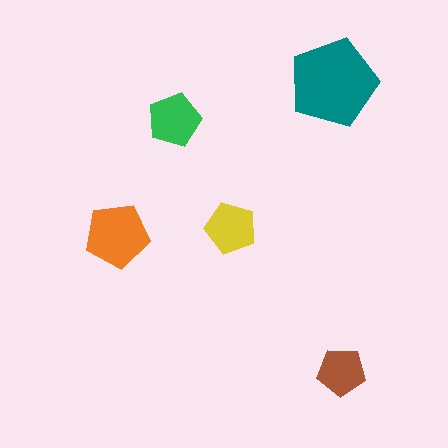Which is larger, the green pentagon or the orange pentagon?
The orange one.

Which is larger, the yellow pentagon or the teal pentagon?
The teal one.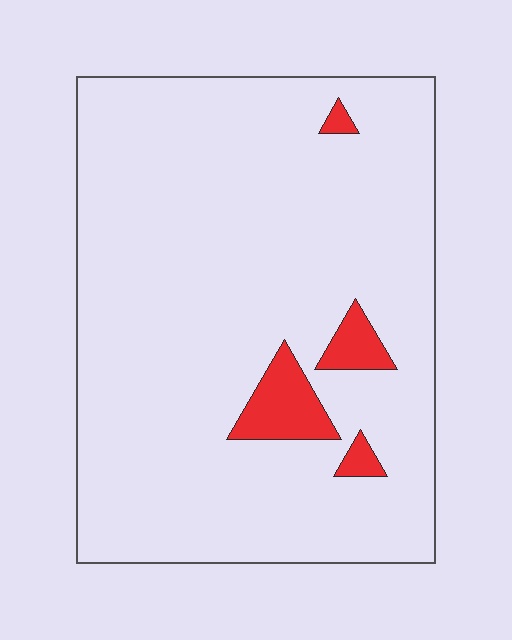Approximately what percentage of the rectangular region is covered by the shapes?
Approximately 5%.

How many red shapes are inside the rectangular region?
4.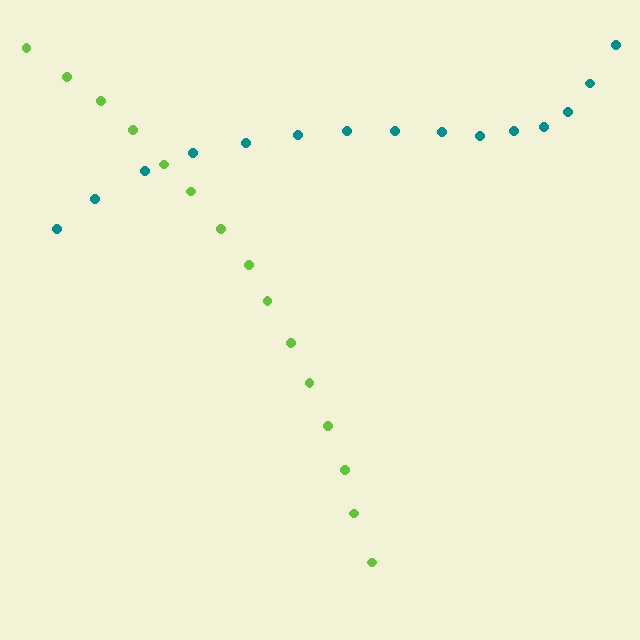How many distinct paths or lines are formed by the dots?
There are 2 distinct paths.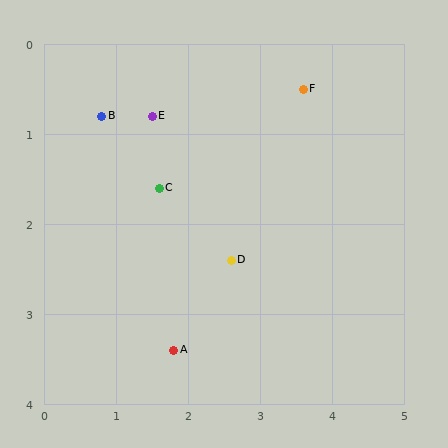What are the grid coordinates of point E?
Point E is at approximately (1.5, 0.8).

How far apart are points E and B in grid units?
Points E and B are about 0.7 grid units apart.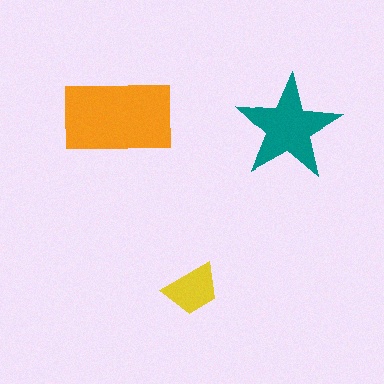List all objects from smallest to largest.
The yellow trapezoid, the teal star, the orange rectangle.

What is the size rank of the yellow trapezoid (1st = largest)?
3rd.